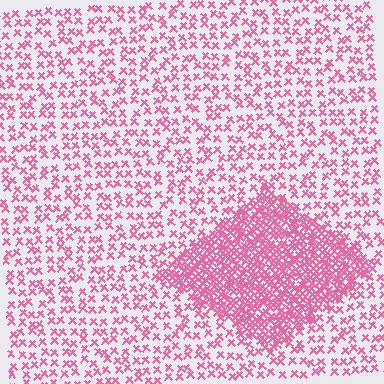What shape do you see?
I see a diamond.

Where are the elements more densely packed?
The elements are more densely packed inside the diamond boundary.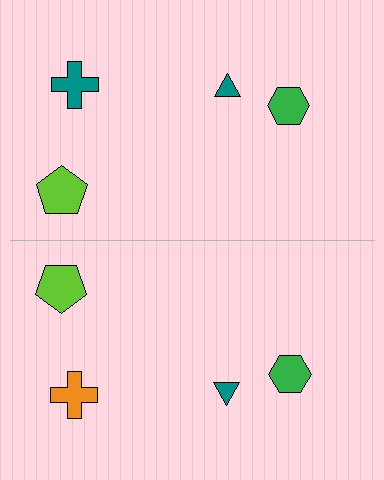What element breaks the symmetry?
The orange cross on the bottom side breaks the symmetry — its mirror counterpart is teal.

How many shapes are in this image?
There are 8 shapes in this image.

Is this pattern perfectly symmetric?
No, the pattern is not perfectly symmetric. The orange cross on the bottom side breaks the symmetry — its mirror counterpart is teal.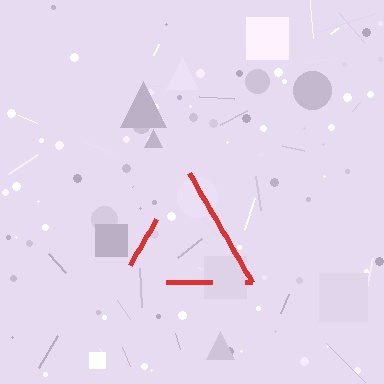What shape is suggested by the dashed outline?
The dashed outline suggests a triangle.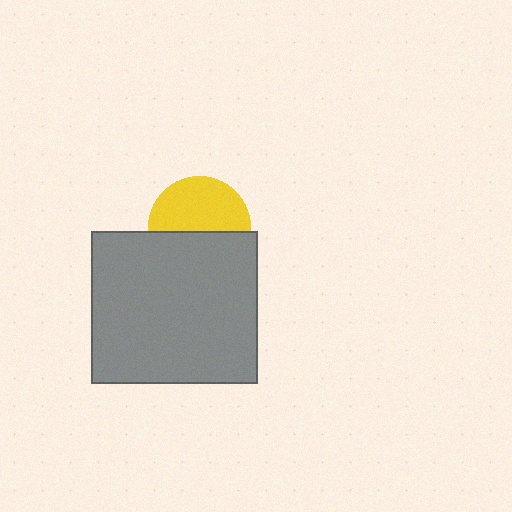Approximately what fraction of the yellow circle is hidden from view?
Roughly 45% of the yellow circle is hidden behind the gray rectangle.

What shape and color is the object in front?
The object in front is a gray rectangle.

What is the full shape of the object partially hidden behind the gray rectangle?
The partially hidden object is a yellow circle.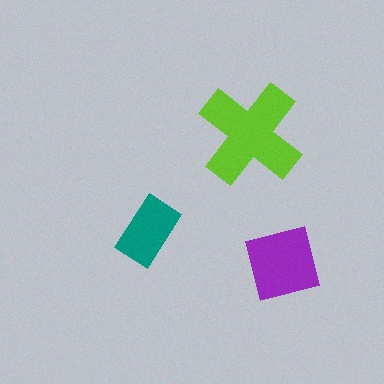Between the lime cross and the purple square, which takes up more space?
The lime cross.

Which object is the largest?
The lime cross.